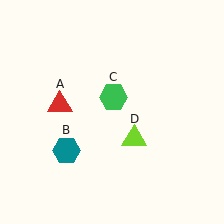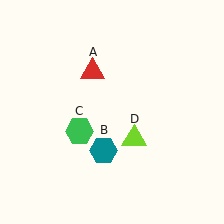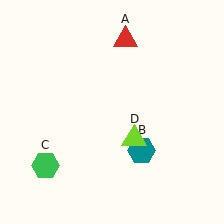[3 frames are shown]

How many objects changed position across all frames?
3 objects changed position: red triangle (object A), teal hexagon (object B), green hexagon (object C).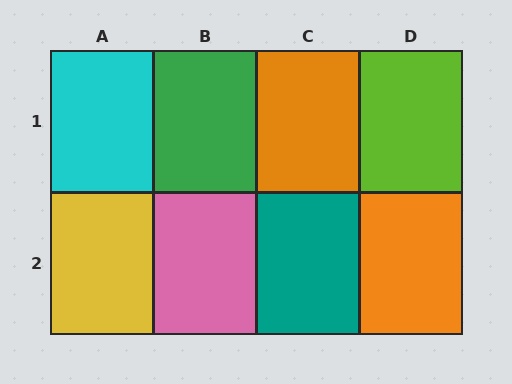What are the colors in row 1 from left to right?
Cyan, green, orange, lime.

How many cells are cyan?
1 cell is cyan.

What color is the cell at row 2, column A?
Yellow.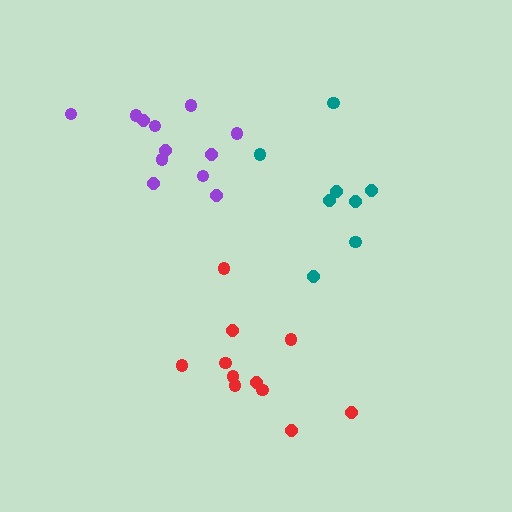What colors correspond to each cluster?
The clusters are colored: teal, red, purple.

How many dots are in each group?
Group 1: 8 dots, Group 2: 11 dots, Group 3: 12 dots (31 total).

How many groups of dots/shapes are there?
There are 3 groups.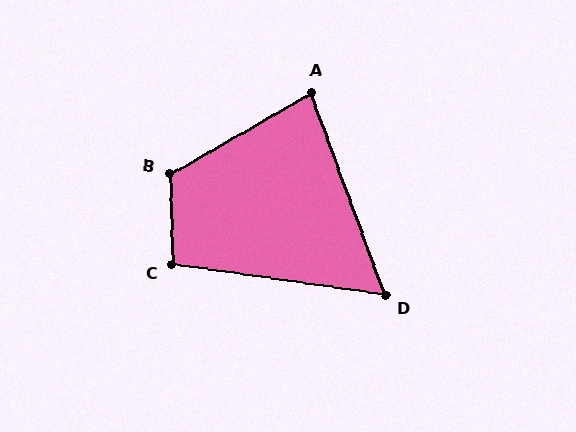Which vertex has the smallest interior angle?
D, at approximately 62 degrees.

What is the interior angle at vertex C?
Approximately 100 degrees (obtuse).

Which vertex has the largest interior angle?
B, at approximately 118 degrees.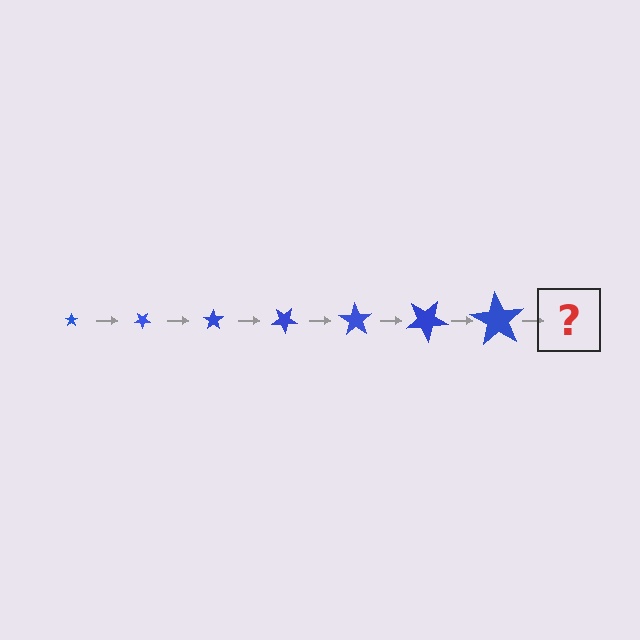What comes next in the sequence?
The next element should be a star, larger than the previous one and rotated 245 degrees from the start.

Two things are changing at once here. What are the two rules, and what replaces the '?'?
The two rules are that the star grows larger each step and it rotates 35 degrees each step. The '?' should be a star, larger than the previous one and rotated 245 degrees from the start.